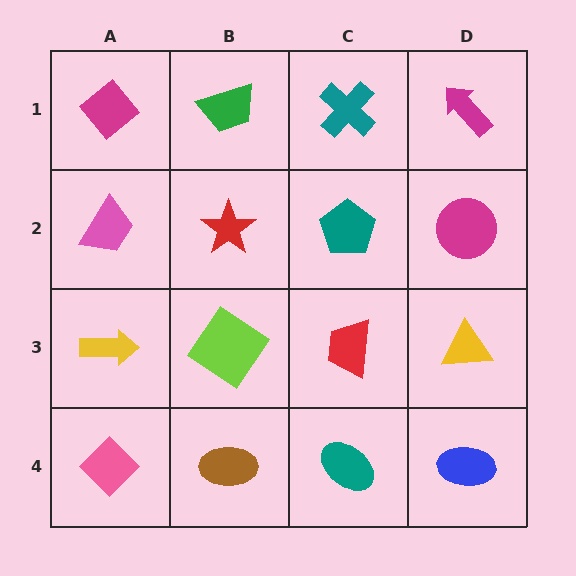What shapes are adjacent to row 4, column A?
A yellow arrow (row 3, column A), a brown ellipse (row 4, column B).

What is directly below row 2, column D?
A yellow triangle.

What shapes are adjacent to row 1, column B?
A red star (row 2, column B), a magenta diamond (row 1, column A), a teal cross (row 1, column C).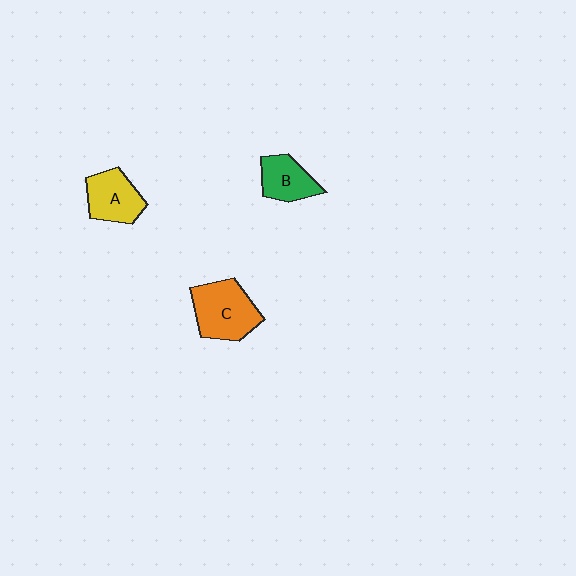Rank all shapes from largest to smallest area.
From largest to smallest: C (orange), A (yellow), B (green).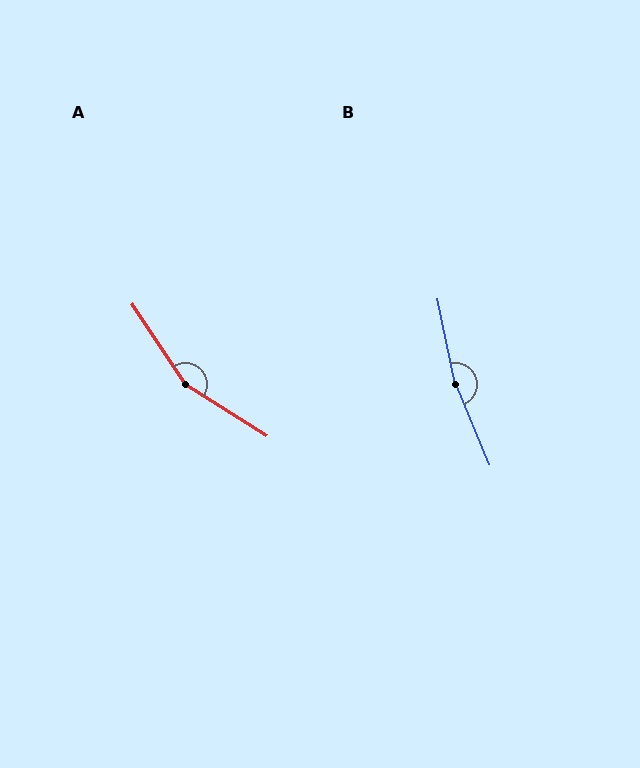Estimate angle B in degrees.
Approximately 169 degrees.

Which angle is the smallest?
A, at approximately 156 degrees.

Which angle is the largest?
B, at approximately 169 degrees.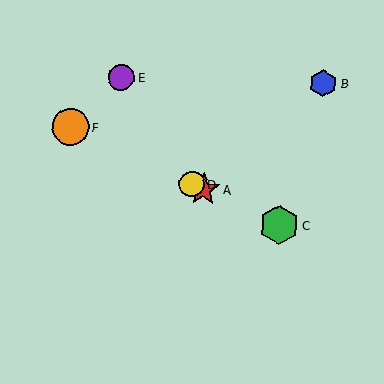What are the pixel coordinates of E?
Object E is at (121, 77).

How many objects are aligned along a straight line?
4 objects (A, C, D, F) are aligned along a straight line.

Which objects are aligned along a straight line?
Objects A, C, D, F are aligned along a straight line.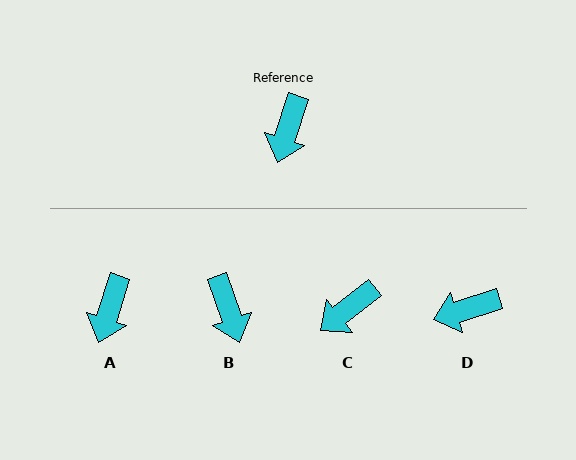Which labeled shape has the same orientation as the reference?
A.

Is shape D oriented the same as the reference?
No, it is off by about 55 degrees.